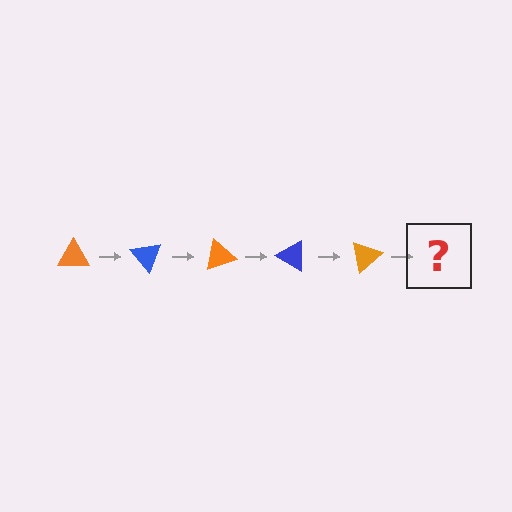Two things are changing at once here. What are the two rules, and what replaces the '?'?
The two rules are that it rotates 50 degrees each step and the color cycles through orange and blue. The '?' should be a blue triangle, rotated 250 degrees from the start.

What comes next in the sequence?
The next element should be a blue triangle, rotated 250 degrees from the start.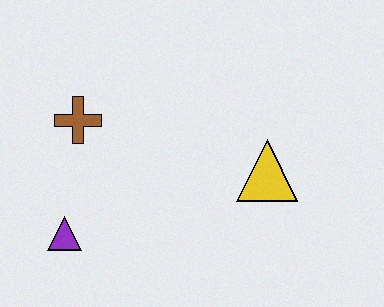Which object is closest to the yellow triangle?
The brown cross is closest to the yellow triangle.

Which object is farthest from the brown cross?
The yellow triangle is farthest from the brown cross.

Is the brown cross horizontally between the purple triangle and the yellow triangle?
Yes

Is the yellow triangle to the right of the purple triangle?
Yes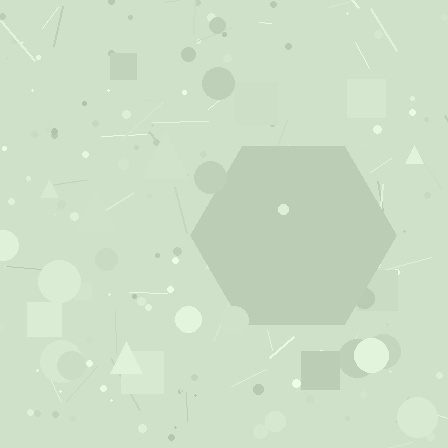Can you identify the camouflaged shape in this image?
The camouflaged shape is a hexagon.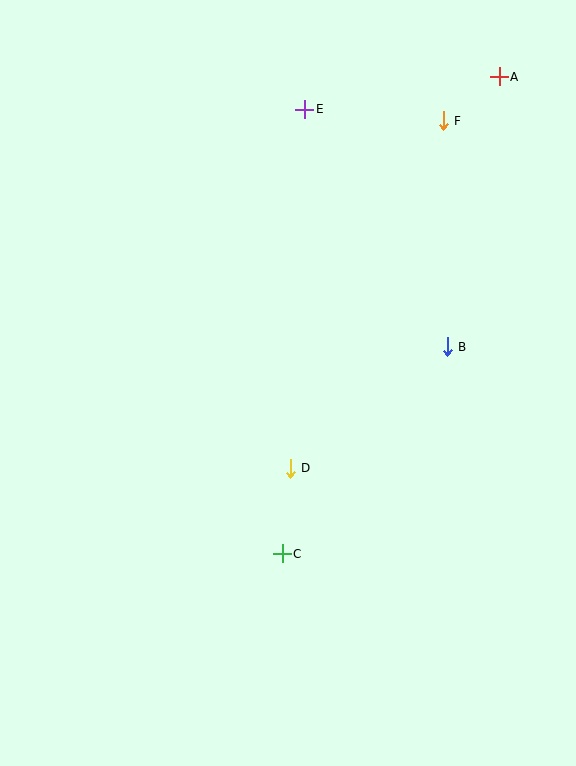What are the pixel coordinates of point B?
Point B is at (447, 347).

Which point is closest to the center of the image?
Point D at (290, 468) is closest to the center.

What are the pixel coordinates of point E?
Point E is at (305, 109).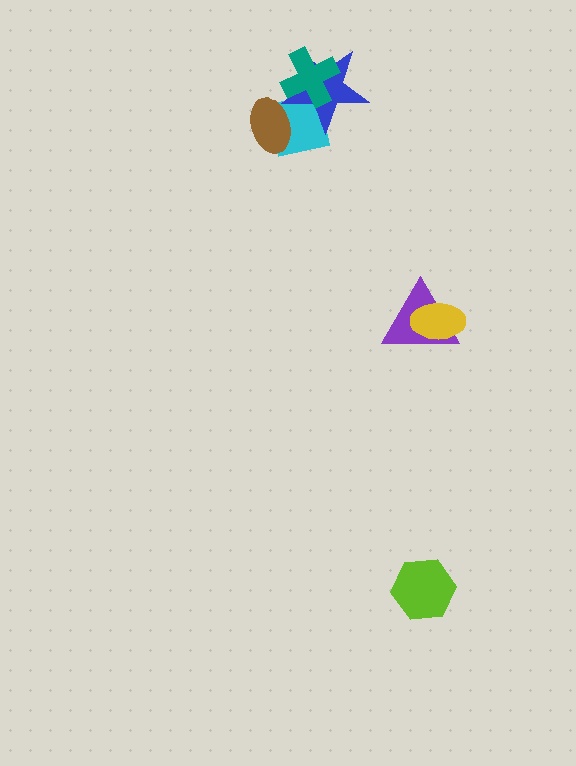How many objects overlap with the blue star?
3 objects overlap with the blue star.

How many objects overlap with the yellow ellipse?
1 object overlaps with the yellow ellipse.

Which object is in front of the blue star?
The teal cross is in front of the blue star.